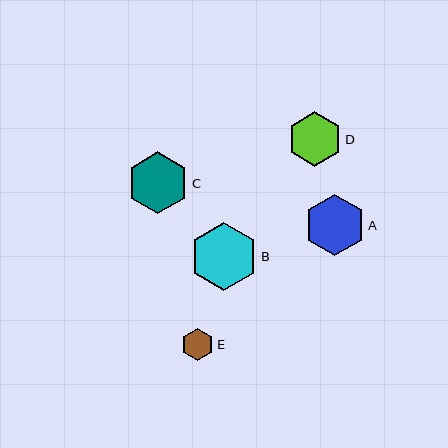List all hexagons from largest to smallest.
From largest to smallest: B, C, A, D, E.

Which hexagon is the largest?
Hexagon B is the largest with a size of approximately 67 pixels.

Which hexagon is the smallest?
Hexagon E is the smallest with a size of approximately 32 pixels.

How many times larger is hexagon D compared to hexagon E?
Hexagon D is approximately 1.7 times the size of hexagon E.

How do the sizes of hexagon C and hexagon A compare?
Hexagon C and hexagon A are approximately the same size.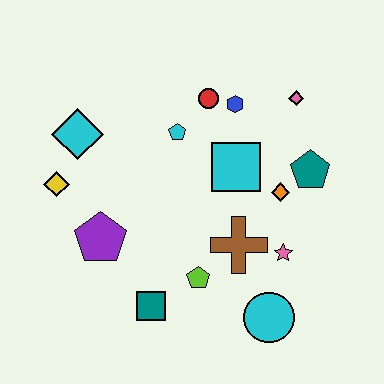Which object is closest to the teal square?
The lime pentagon is closest to the teal square.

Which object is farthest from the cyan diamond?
The cyan circle is farthest from the cyan diamond.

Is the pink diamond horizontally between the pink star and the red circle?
No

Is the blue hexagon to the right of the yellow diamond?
Yes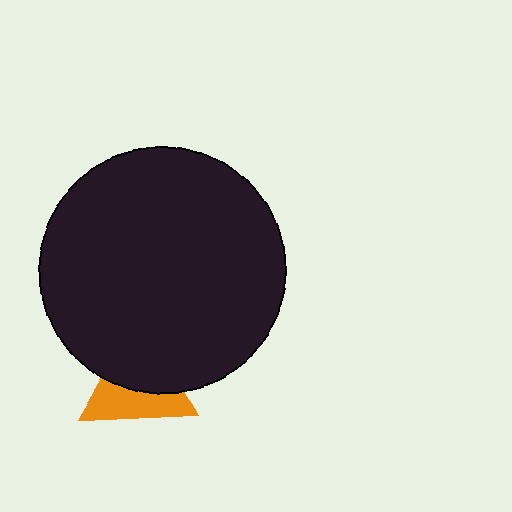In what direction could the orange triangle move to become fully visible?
The orange triangle could move down. That would shift it out from behind the black circle entirely.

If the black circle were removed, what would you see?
You would see the complete orange triangle.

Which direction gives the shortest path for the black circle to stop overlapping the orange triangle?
Moving up gives the shortest separation.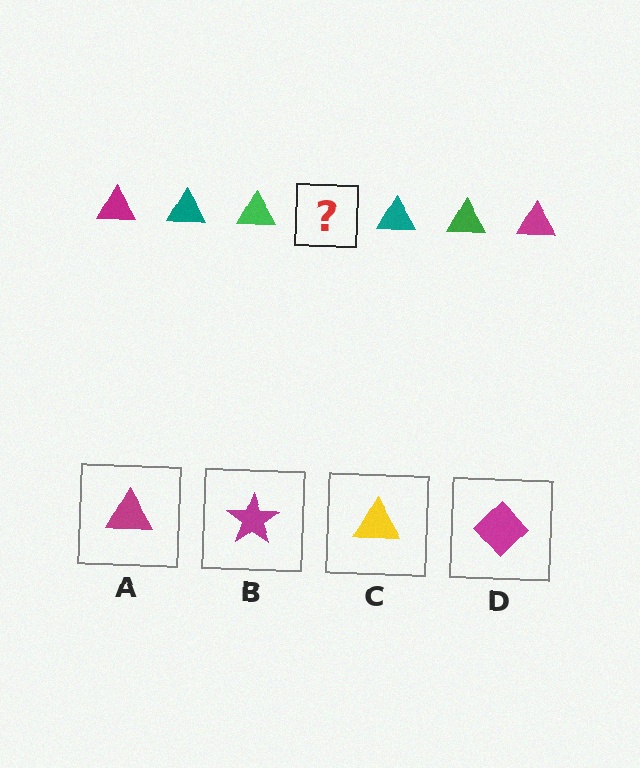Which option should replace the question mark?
Option A.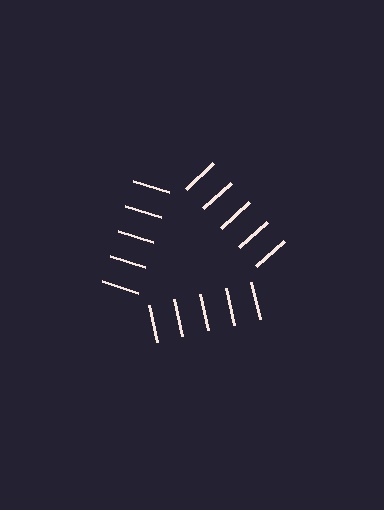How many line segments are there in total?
15 — 5 along each of the 3 edges.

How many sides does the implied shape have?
3 sides — the line-ends trace a triangle.